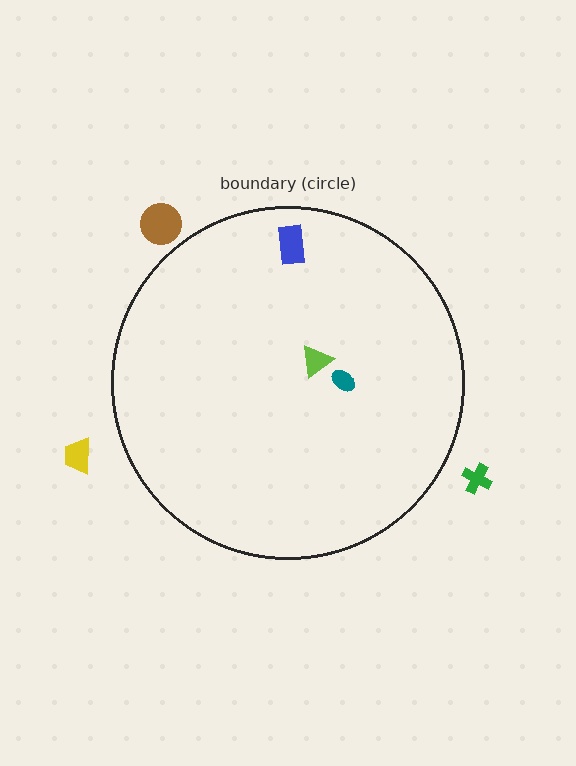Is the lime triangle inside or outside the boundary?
Inside.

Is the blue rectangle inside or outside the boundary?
Inside.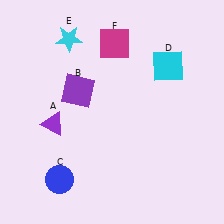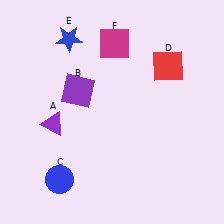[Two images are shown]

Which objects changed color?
D changed from cyan to red. E changed from cyan to blue.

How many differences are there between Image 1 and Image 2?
There are 2 differences between the two images.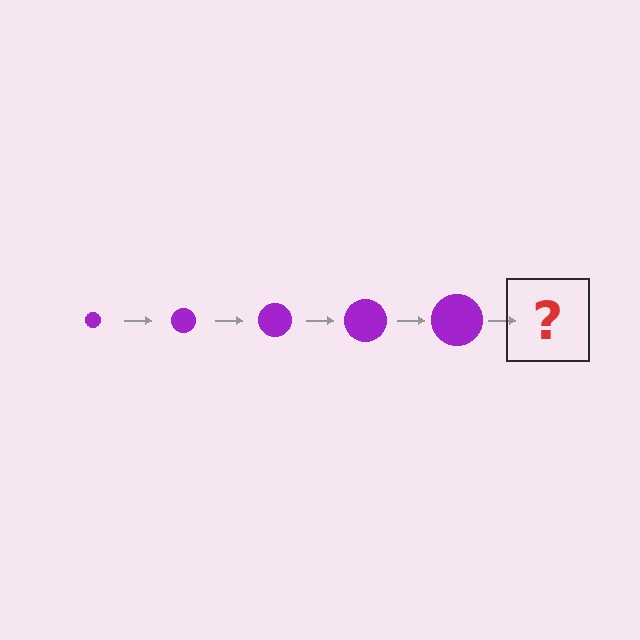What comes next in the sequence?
The next element should be a purple circle, larger than the previous one.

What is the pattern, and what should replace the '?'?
The pattern is that the circle gets progressively larger each step. The '?' should be a purple circle, larger than the previous one.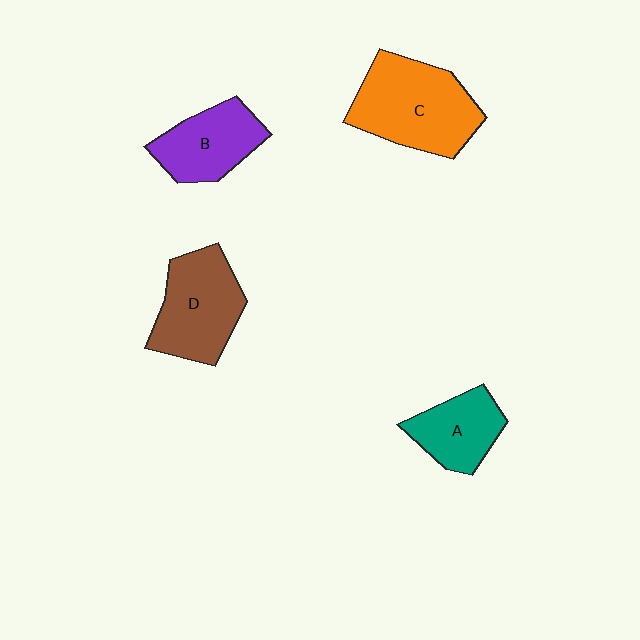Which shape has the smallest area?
Shape A (teal).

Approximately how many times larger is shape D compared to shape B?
Approximately 1.3 times.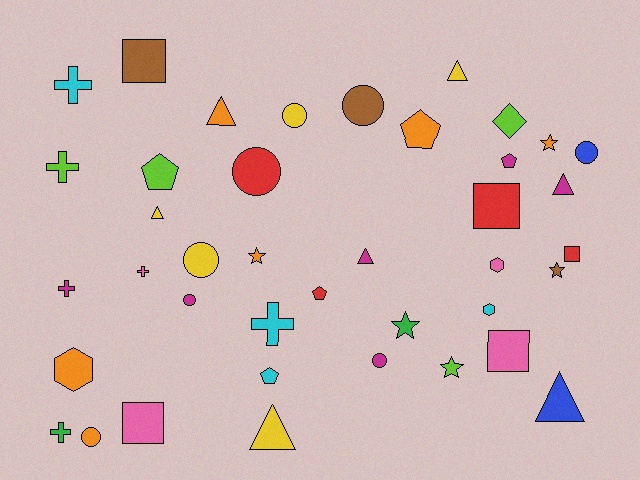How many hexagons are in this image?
There are 3 hexagons.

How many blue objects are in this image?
There are 2 blue objects.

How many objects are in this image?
There are 40 objects.